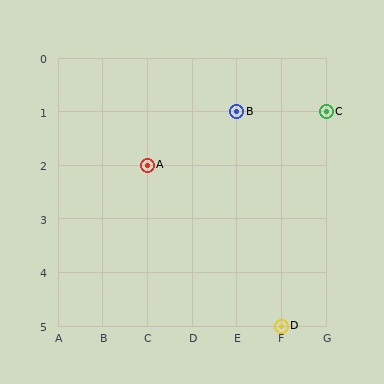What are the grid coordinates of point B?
Point B is at grid coordinates (E, 1).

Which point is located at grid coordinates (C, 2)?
Point A is at (C, 2).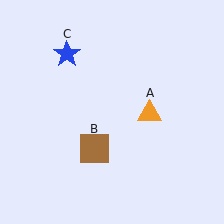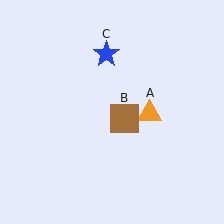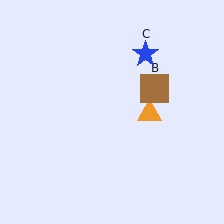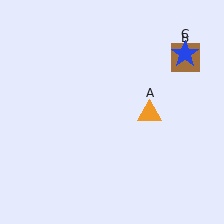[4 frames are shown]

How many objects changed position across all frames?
2 objects changed position: brown square (object B), blue star (object C).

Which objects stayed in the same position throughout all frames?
Orange triangle (object A) remained stationary.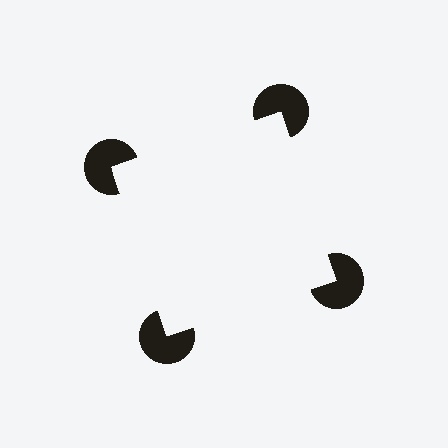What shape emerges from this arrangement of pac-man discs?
An illusory square — its edges are inferred from the aligned wedge cuts in the pac-man discs, not physically drawn.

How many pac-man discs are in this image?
There are 4 — one at each vertex of the illusory square.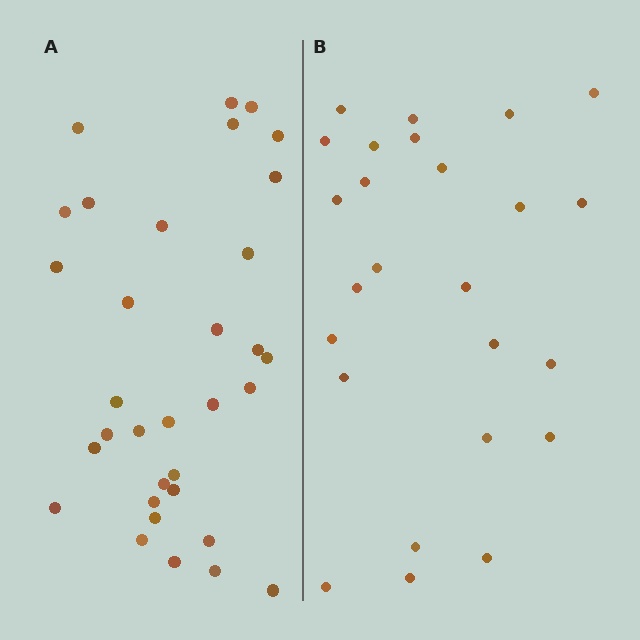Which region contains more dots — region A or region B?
Region A (the left region) has more dots.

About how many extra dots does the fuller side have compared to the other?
Region A has roughly 8 or so more dots than region B.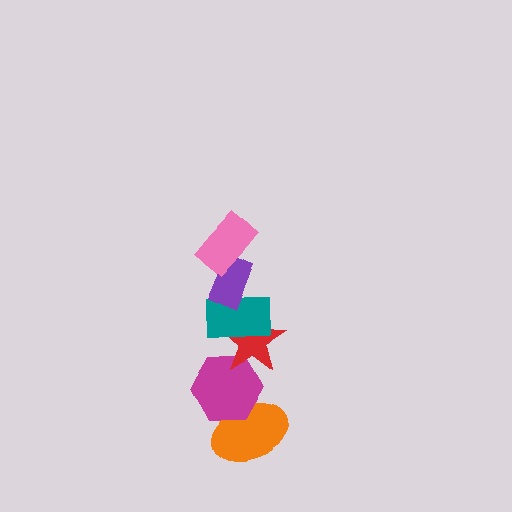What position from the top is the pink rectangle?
The pink rectangle is 1st from the top.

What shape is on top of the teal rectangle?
The purple rectangle is on top of the teal rectangle.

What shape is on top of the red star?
The teal rectangle is on top of the red star.